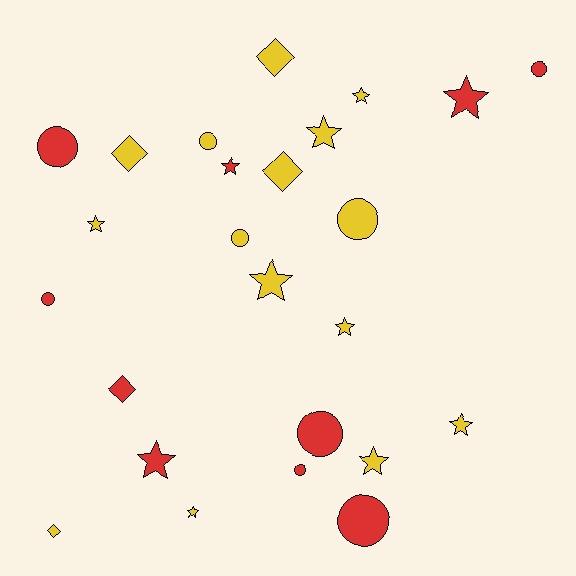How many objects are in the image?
There are 25 objects.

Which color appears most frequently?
Yellow, with 15 objects.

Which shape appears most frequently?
Star, with 11 objects.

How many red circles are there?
There are 6 red circles.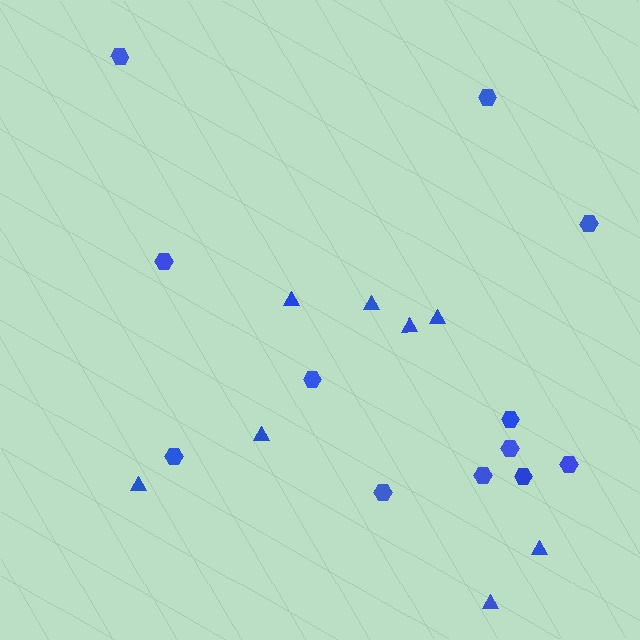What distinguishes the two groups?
There are 2 groups: one group of hexagons (12) and one group of triangles (8).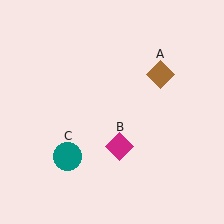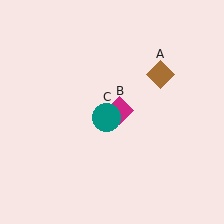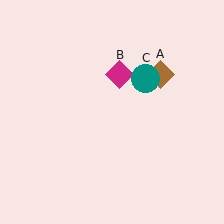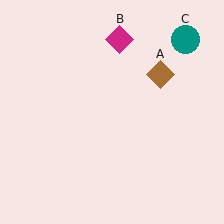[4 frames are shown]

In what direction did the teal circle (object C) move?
The teal circle (object C) moved up and to the right.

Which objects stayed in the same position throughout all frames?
Brown diamond (object A) remained stationary.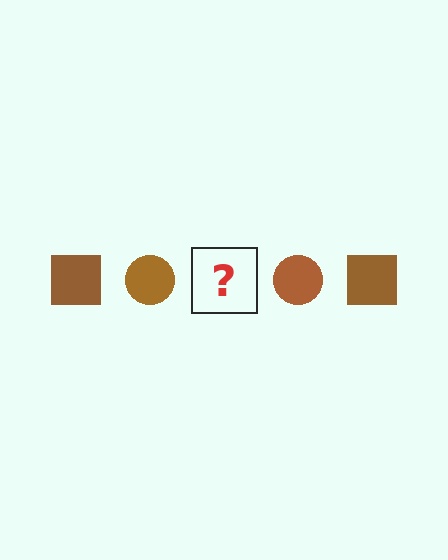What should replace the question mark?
The question mark should be replaced with a brown square.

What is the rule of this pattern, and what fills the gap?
The rule is that the pattern cycles through square, circle shapes in brown. The gap should be filled with a brown square.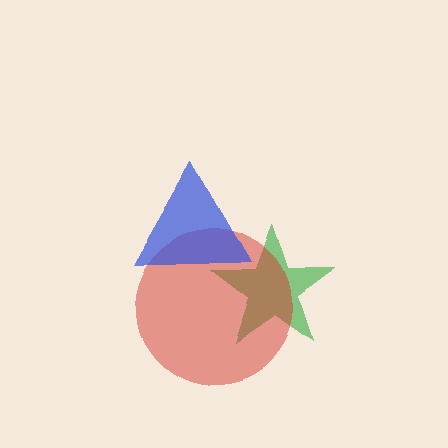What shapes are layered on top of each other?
The layered shapes are: a green star, a red circle, a blue triangle.